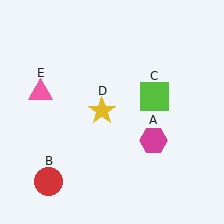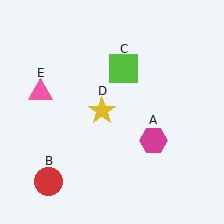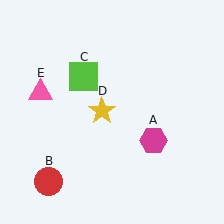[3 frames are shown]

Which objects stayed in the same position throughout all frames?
Magenta hexagon (object A) and red circle (object B) and yellow star (object D) and pink triangle (object E) remained stationary.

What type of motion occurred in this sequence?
The lime square (object C) rotated counterclockwise around the center of the scene.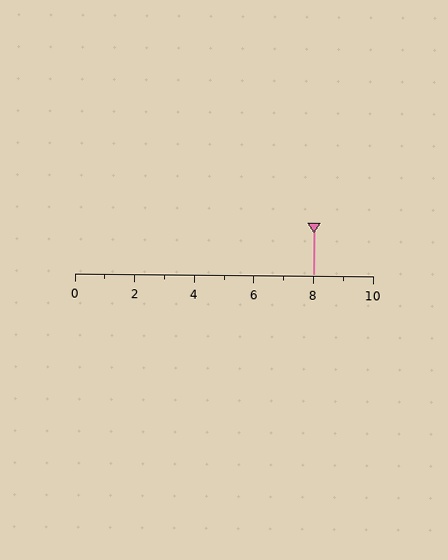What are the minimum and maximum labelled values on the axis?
The axis runs from 0 to 10.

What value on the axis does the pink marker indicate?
The marker indicates approximately 8.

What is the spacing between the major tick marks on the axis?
The major ticks are spaced 2 apart.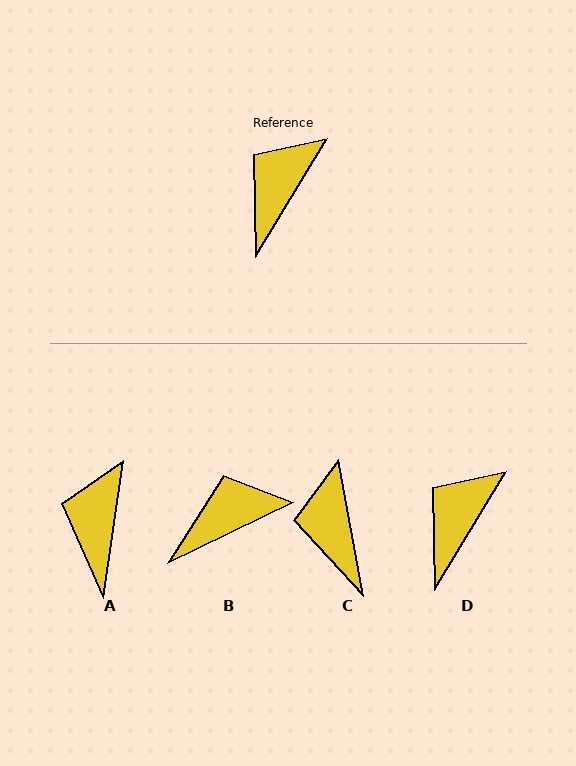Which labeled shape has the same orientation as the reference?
D.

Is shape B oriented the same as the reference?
No, it is off by about 33 degrees.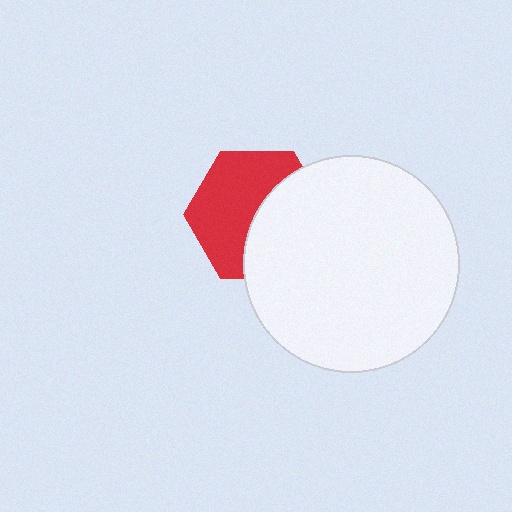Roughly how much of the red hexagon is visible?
About half of it is visible (roughly 55%).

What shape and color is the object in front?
The object in front is a white circle.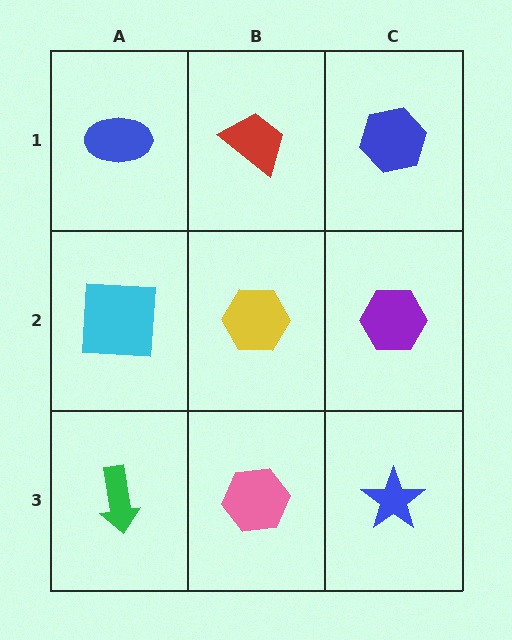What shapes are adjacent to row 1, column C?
A purple hexagon (row 2, column C), a red trapezoid (row 1, column B).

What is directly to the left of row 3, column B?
A green arrow.